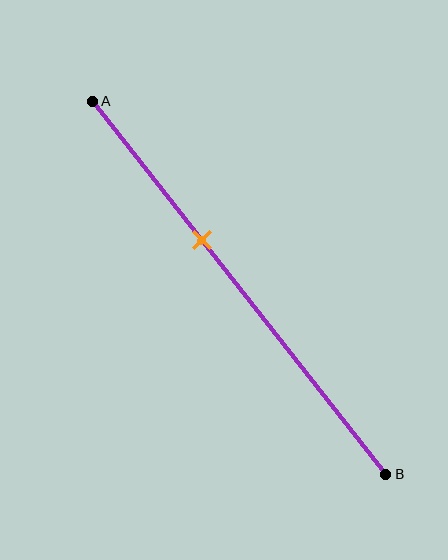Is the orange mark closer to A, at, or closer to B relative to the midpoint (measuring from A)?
The orange mark is closer to point A than the midpoint of segment AB.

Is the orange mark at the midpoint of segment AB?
No, the mark is at about 35% from A, not at the 50% midpoint.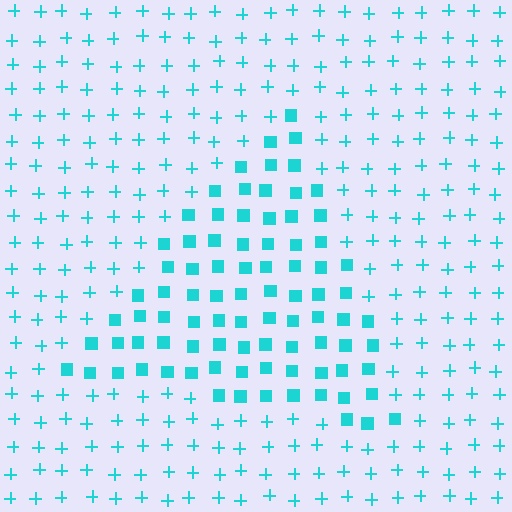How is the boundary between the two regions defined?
The boundary is defined by a change in element shape: squares inside vs. plus signs outside. All elements share the same color and spacing.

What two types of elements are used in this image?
The image uses squares inside the triangle region and plus signs outside it.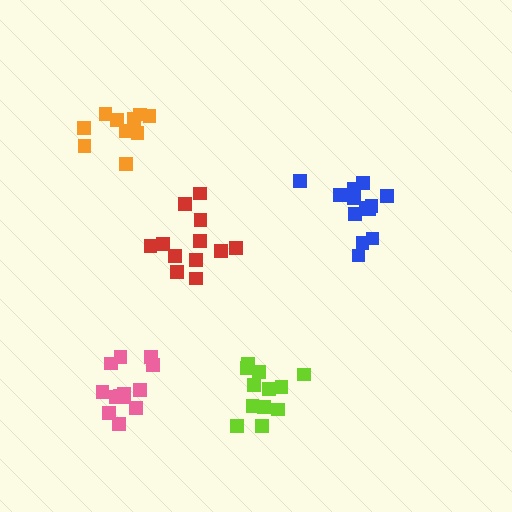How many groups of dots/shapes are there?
There are 5 groups.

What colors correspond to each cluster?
The clusters are colored: pink, red, blue, orange, lime.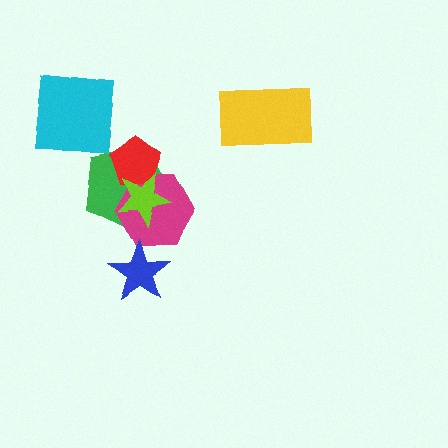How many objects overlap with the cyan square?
0 objects overlap with the cyan square.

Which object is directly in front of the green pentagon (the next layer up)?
The magenta hexagon is directly in front of the green pentagon.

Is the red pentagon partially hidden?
Yes, it is partially covered by another shape.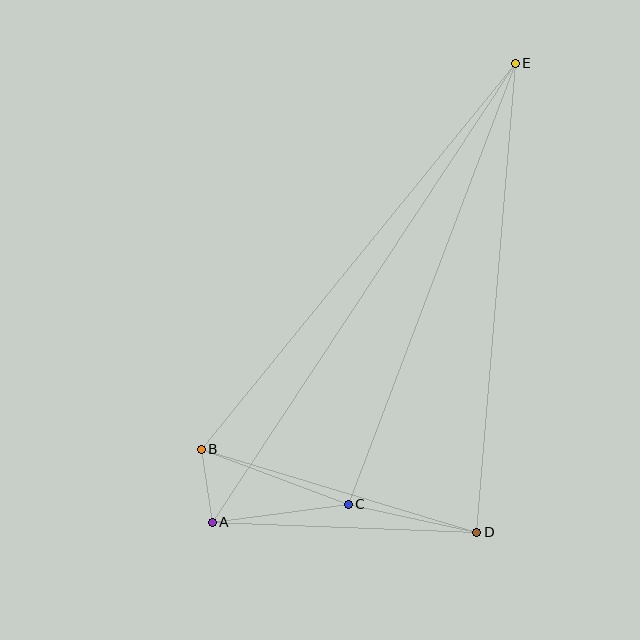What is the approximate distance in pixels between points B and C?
The distance between B and C is approximately 157 pixels.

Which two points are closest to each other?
Points A and B are closest to each other.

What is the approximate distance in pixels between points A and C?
The distance between A and C is approximately 137 pixels.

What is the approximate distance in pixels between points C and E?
The distance between C and E is approximately 471 pixels.